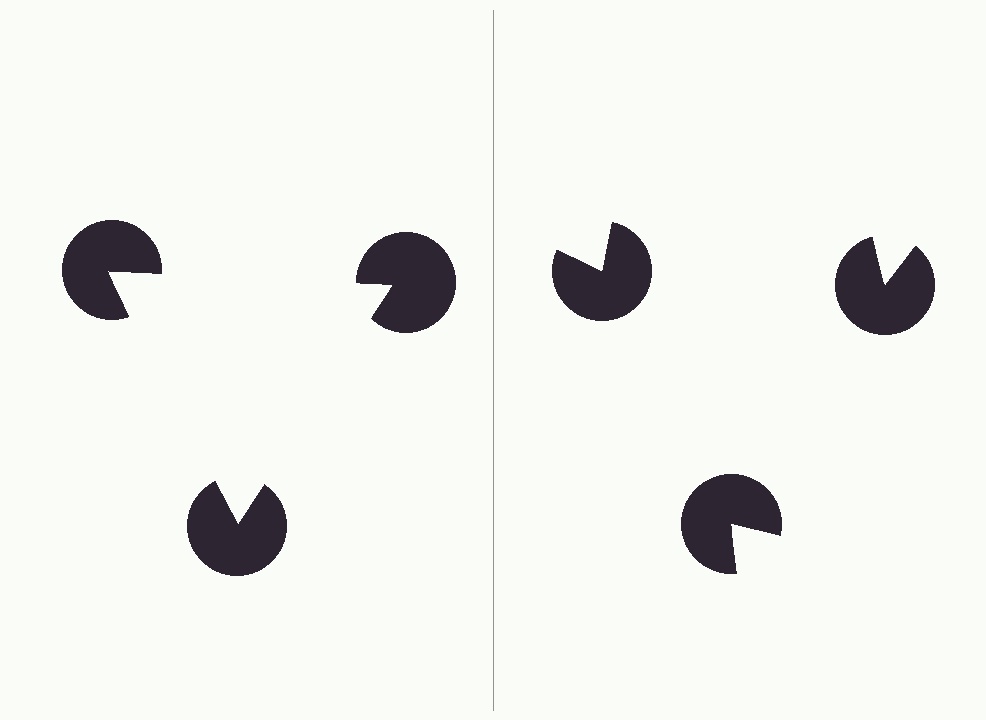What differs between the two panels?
The pac-man discs are positioned identically on both sides; only the wedge orientations differ. On the left they align to a triangle; on the right they are misaligned.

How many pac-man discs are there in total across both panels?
6 — 3 on each side.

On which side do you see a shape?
An illusory triangle appears on the left side. On the right side the wedge cuts are rotated, so no coherent shape forms.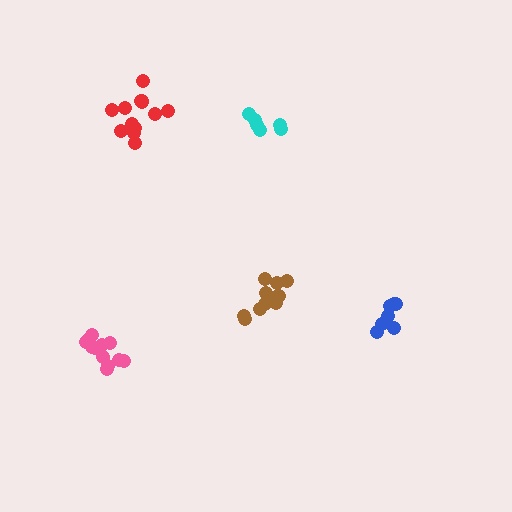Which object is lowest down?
The pink cluster is bottommost.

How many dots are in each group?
Group 1: 12 dots, Group 2: 12 dots, Group 3: 6 dots, Group 4: 7 dots, Group 5: 11 dots (48 total).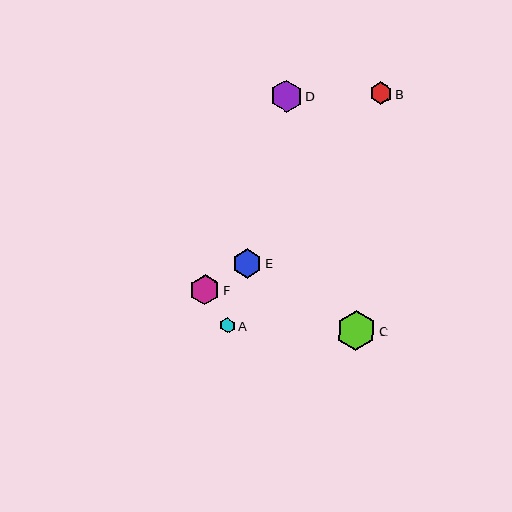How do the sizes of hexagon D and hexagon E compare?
Hexagon D and hexagon E are approximately the same size.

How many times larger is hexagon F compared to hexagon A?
Hexagon F is approximately 2.0 times the size of hexagon A.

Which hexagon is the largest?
Hexagon C is the largest with a size of approximately 40 pixels.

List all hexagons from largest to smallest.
From largest to smallest: C, D, F, E, B, A.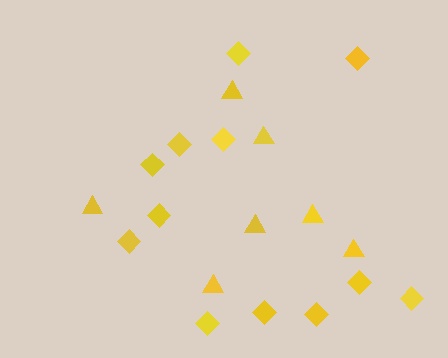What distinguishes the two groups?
There are 2 groups: one group of triangles (7) and one group of diamonds (12).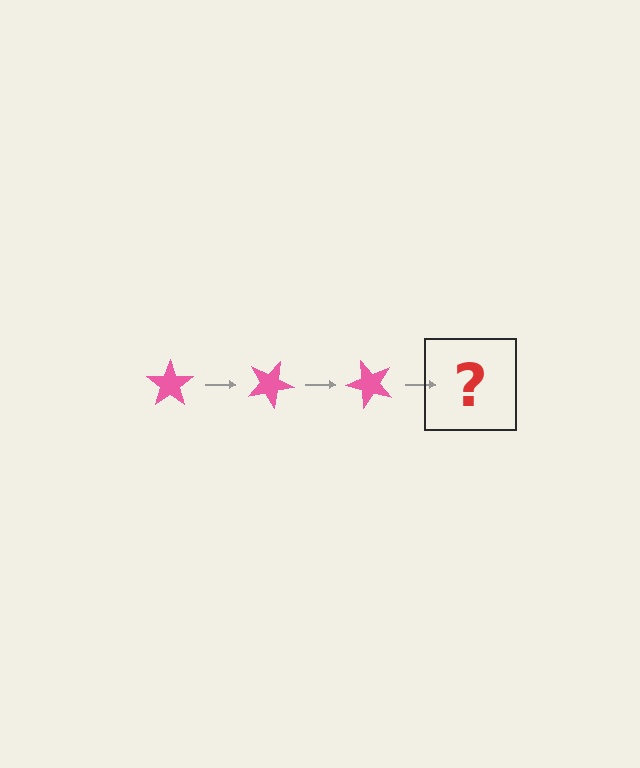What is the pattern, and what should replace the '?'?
The pattern is that the star rotates 25 degrees each step. The '?' should be a pink star rotated 75 degrees.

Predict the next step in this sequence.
The next step is a pink star rotated 75 degrees.